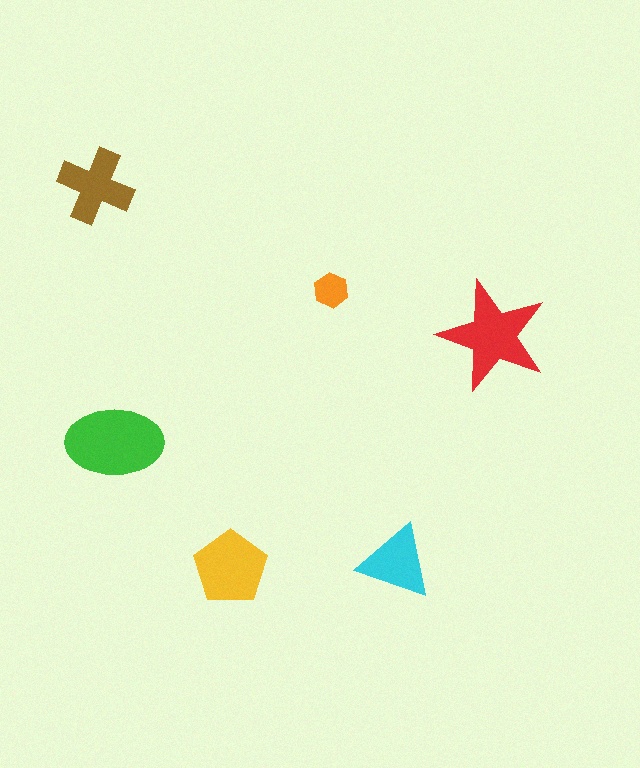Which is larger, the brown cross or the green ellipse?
The green ellipse.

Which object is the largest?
The green ellipse.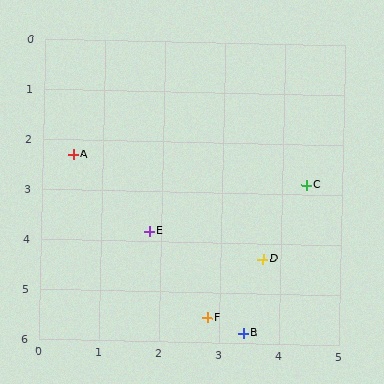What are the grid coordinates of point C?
Point C is at approximately (4.4, 2.8).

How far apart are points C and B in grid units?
Points C and B are about 3.2 grid units apart.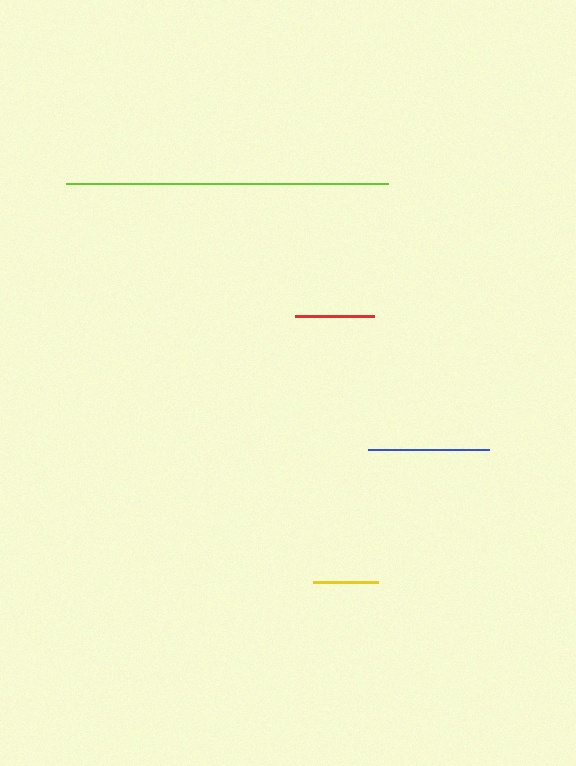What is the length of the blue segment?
The blue segment is approximately 121 pixels long.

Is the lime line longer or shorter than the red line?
The lime line is longer than the red line.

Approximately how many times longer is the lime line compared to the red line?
The lime line is approximately 4.1 times the length of the red line.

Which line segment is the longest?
The lime line is the longest at approximately 322 pixels.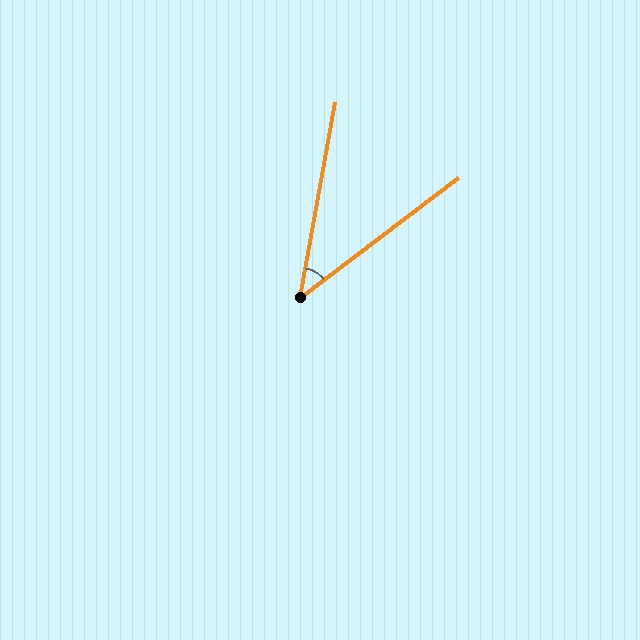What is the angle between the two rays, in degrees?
Approximately 43 degrees.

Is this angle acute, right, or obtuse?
It is acute.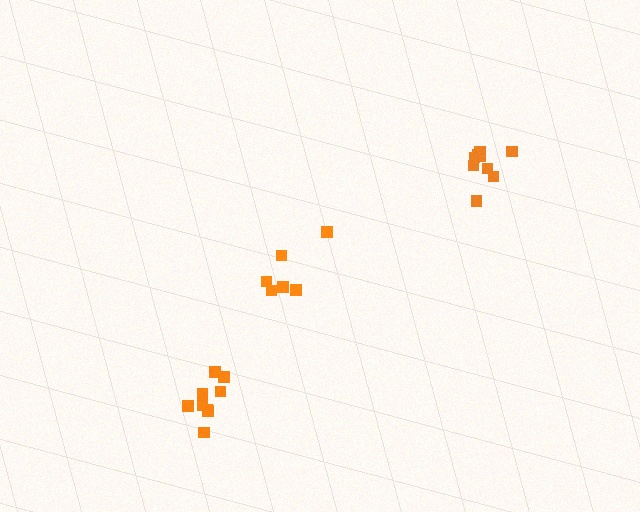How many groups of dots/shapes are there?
There are 3 groups.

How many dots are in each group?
Group 1: 9 dots, Group 2: 9 dots, Group 3: 6 dots (24 total).